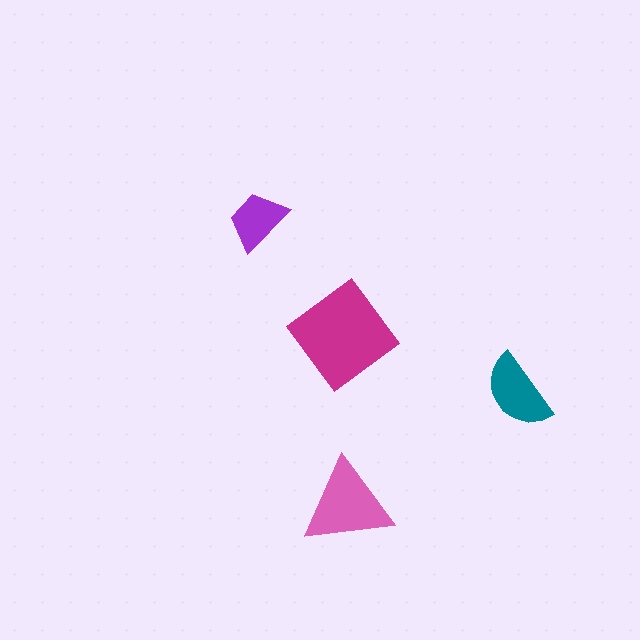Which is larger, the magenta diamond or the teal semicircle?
The magenta diamond.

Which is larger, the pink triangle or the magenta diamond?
The magenta diamond.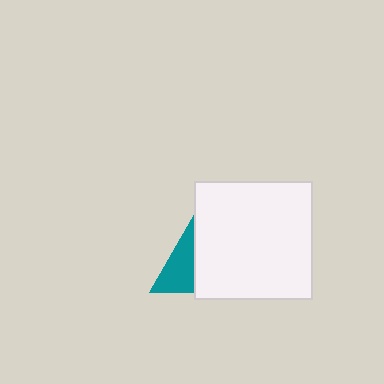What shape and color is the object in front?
The object in front is a white square.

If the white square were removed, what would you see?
You would see the complete teal triangle.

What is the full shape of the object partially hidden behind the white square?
The partially hidden object is a teal triangle.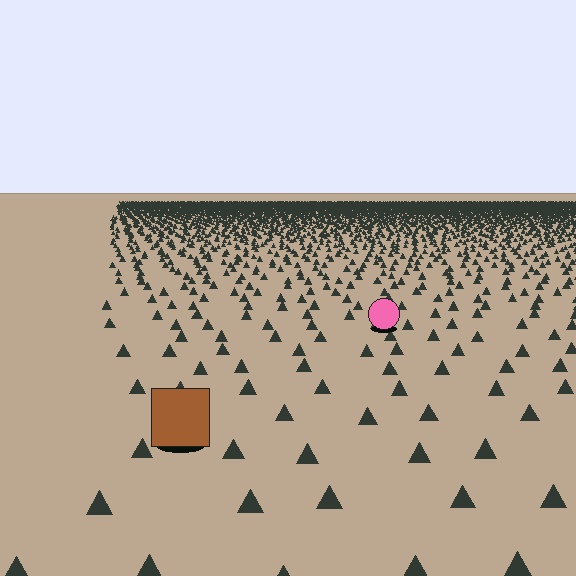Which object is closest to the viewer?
The brown square is closest. The texture marks near it are larger and more spread out.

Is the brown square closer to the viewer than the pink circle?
Yes. The brown square is closer — you can tell from the texture gradient: the ground texture is coarser near it.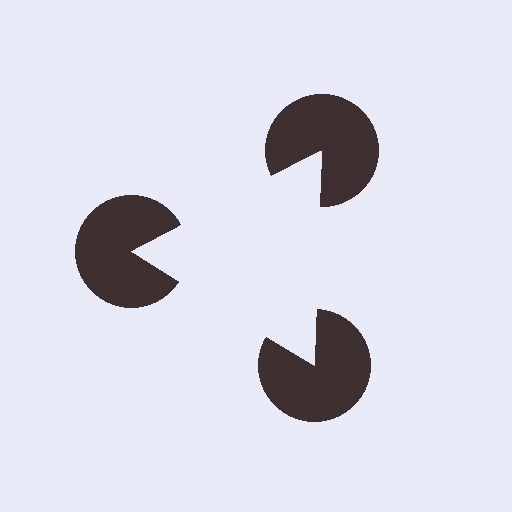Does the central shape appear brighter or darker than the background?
It typically appears slightly brighter than the background, even though no actual brightness change is drawn.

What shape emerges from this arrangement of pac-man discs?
An illusory triangle — its edges are inferred from the aligned wedge cuts in the pac-man discs, not physically drawn.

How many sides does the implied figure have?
3 sides.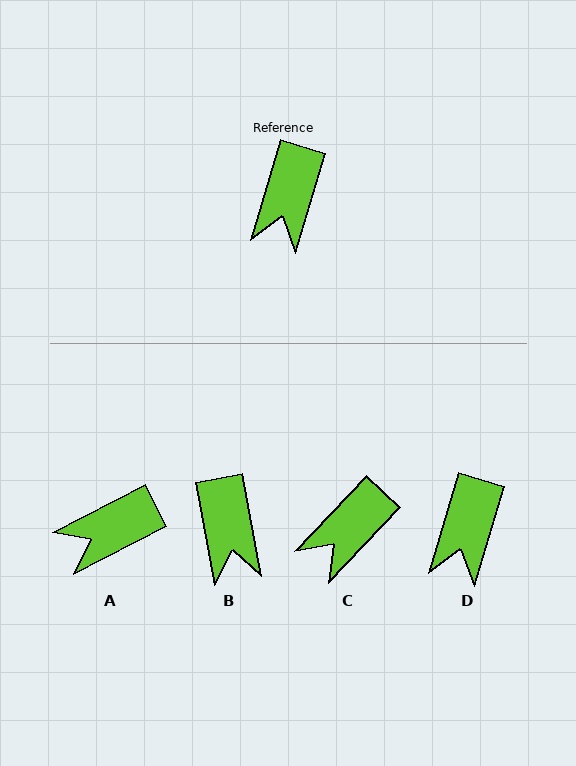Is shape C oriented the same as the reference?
No, it is off by about 27 degrees.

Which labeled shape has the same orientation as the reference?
D.